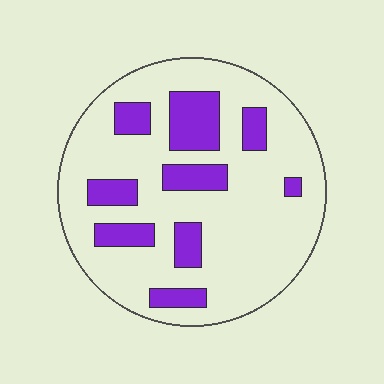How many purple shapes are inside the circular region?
9.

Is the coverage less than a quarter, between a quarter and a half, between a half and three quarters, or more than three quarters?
Less than a quarter.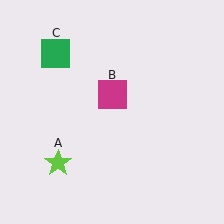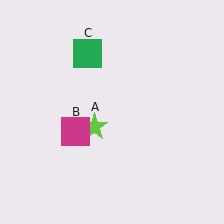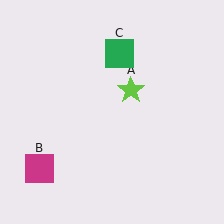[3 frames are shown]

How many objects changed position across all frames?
3 objects changed position: lime star (object A), magenta square (object B), green square (object C).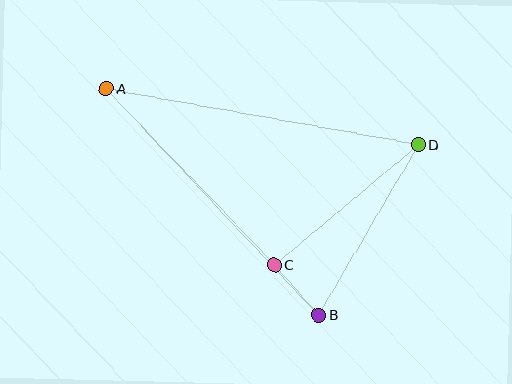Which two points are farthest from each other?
Points A and D are farthest from each other.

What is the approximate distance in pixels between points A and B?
The distance between A and B is approximately 310 pixels.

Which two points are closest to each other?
Points B and C are closest to each other.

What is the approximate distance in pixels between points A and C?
The distance between A and C is approximately 243 pixels.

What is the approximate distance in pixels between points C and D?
The distance between C and D is approximately 188 pixels.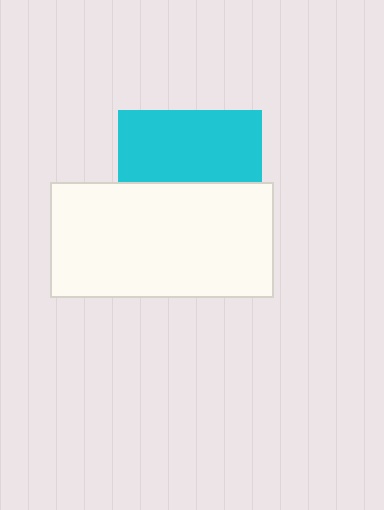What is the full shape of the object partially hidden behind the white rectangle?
The partially hidden object is a cyan square.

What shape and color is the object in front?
The object in front is a white rectangle.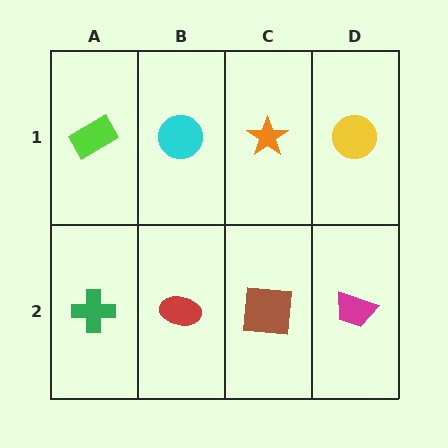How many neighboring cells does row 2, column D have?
2.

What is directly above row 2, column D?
A yellow circle.